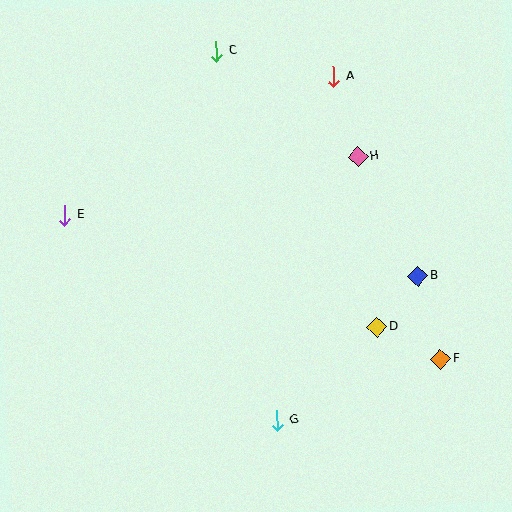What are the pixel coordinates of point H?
Point H is at (358, 157).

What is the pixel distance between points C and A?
The distance between C and A is 120 pixels.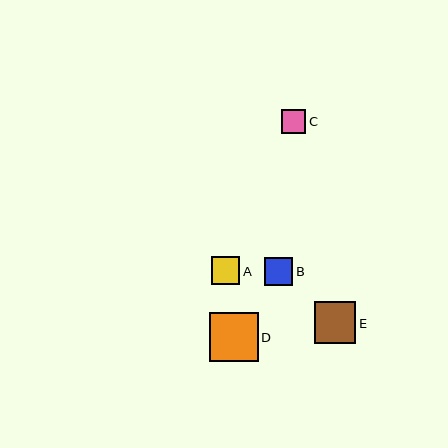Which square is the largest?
Square D is the largest with a size of approximately 49 pixels.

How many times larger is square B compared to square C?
Square B is approximately 1.2 times the size of square C.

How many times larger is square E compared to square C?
Square E is approximately 1.7 times the size of square C.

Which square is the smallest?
Square C is the smallest with a size of approximately 24 pixels.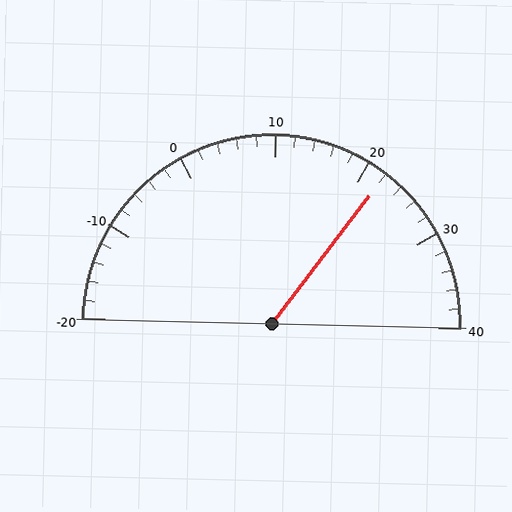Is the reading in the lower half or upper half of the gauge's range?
The reading is in the upper half of the range (-20 to 40).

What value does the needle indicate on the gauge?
The needle indicates approximately 22.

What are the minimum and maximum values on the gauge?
The gauge ranges from -20 to 40.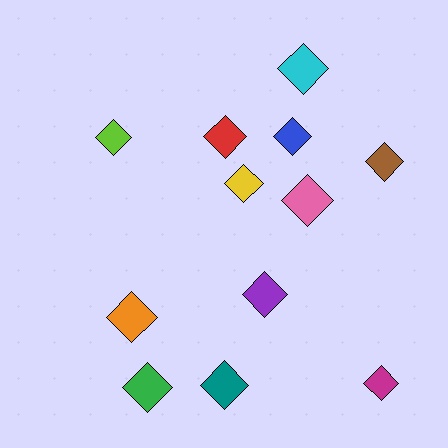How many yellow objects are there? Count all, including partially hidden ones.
There is 1 yellow object.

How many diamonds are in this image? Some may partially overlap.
There are 12 diamonds.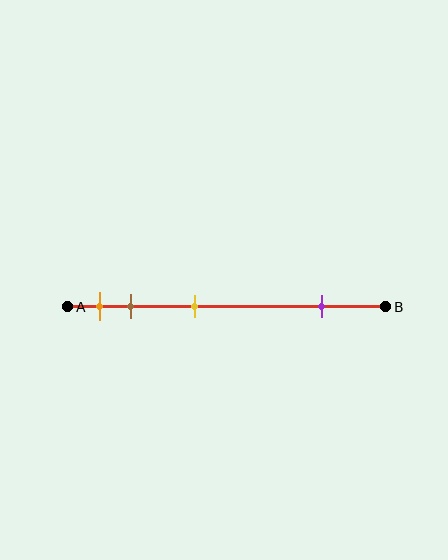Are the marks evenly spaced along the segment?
No, the marks are not evenly spaced.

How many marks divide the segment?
There are 4 marks dividing the segment.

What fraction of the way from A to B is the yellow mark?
The yellow mark is approximately 40% (0.4) of the way from A to B.